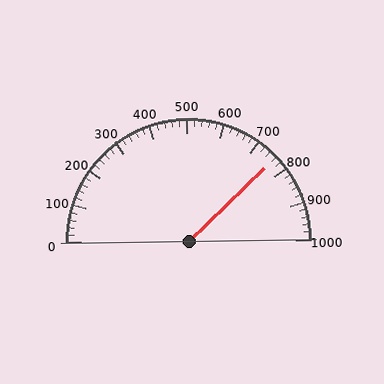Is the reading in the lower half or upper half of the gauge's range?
The reading is in the upper half of the range (0 to 1000).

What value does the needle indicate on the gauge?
The needle indicates approximately 760.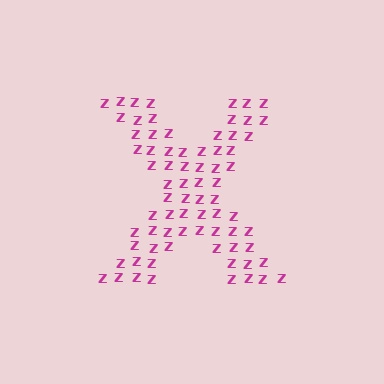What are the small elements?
The small elements are letter Z's.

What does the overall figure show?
The overall figure shows the letter X.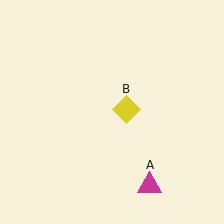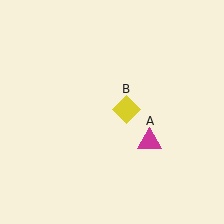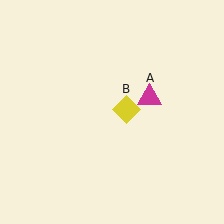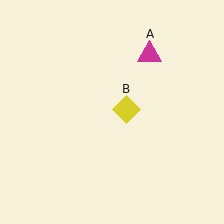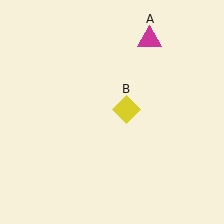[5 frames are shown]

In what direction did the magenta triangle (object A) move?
The magenta triangle (object A) moved up.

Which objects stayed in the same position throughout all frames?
Yellow diamond (object B) remained stationary.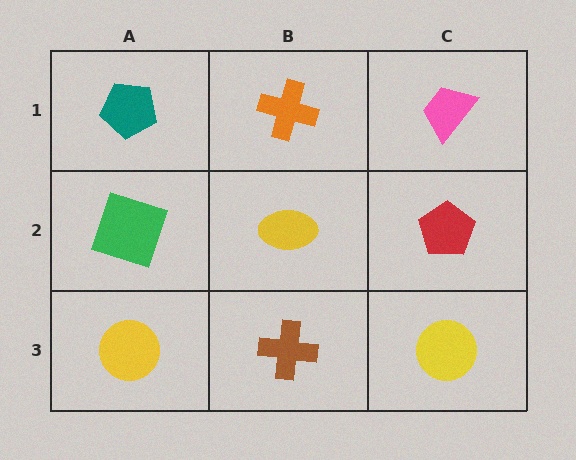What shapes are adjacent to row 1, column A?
A green square (row 2, column A), an orange cross (row 1, column B).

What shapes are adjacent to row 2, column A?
A teal pentagon (row 1, column A), a yellow circle (row 3, column A), a yellow ellipse (row 2, column B).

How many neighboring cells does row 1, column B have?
3.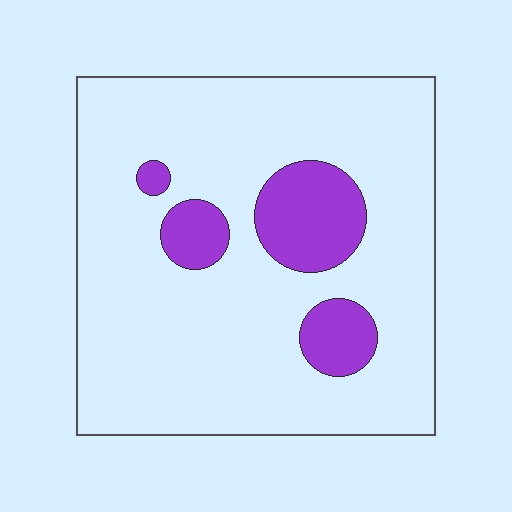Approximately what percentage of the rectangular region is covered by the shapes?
Approximately 15%.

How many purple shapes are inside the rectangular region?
4.